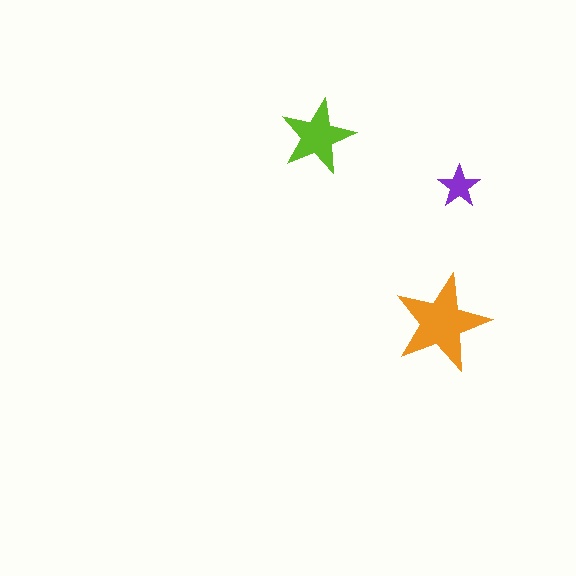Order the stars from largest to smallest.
the orange one, the lime one, the purple one.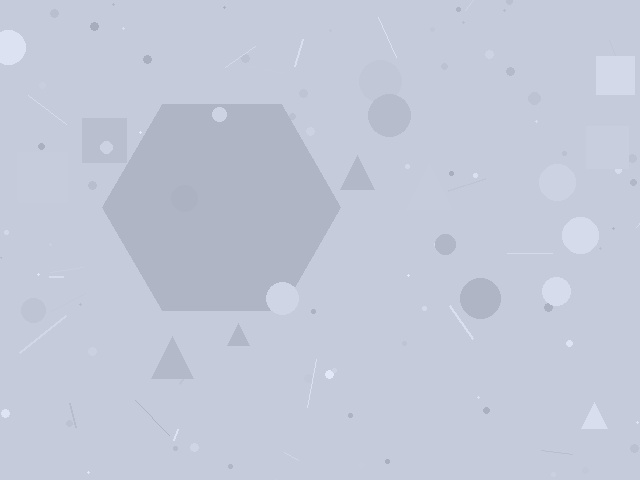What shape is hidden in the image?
A hexagon is hidden in the image.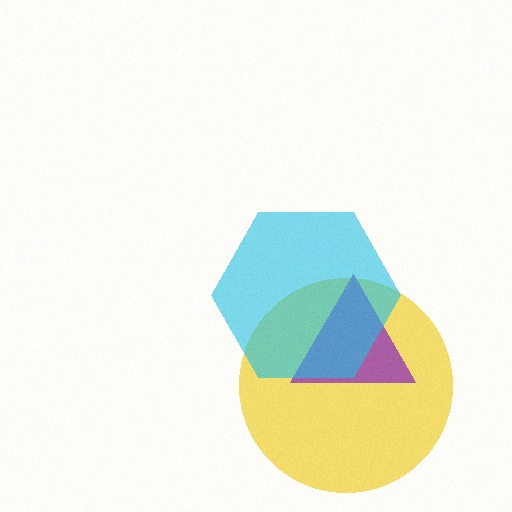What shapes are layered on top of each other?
The layered shapes are: a yellow circle, a purple triangle, a cyan hexagon.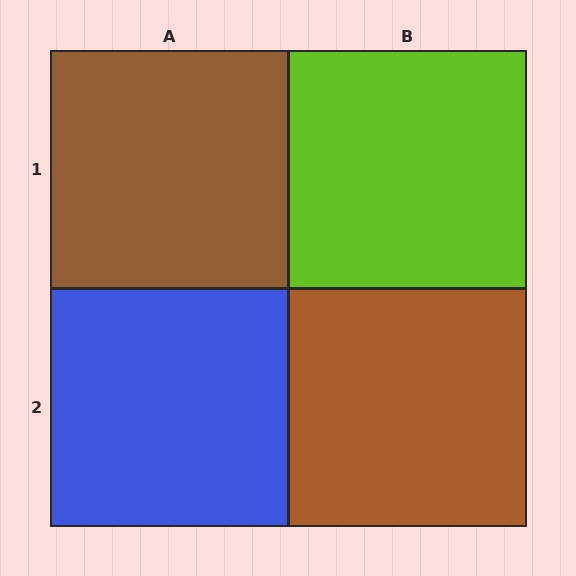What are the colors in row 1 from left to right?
Brown, lime.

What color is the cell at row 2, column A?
Blue.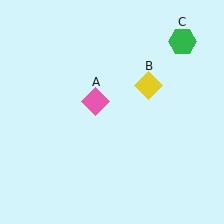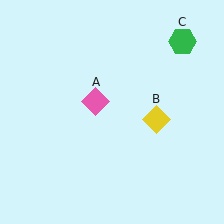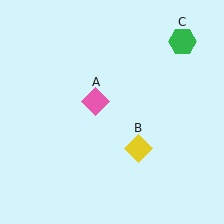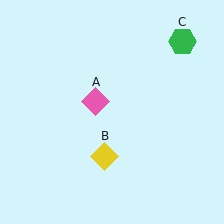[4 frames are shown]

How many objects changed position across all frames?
1 object changed position: yellow diamond (object B).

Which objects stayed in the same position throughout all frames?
Pink diamond (object A) and green hexagon (object C) remained stationary.